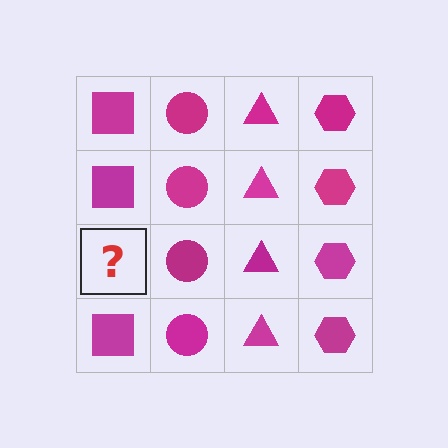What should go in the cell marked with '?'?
The missing cell should contain a magenta square.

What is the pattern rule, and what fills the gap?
The rule is that each column has a consistent shape. The gap should be filled with a magenta square.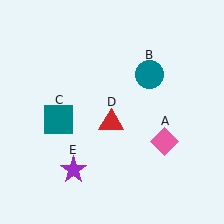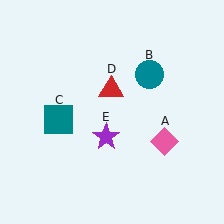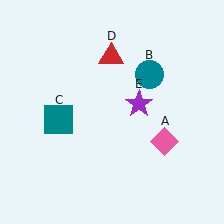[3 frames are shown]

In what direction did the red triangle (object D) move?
The red triangle (object D) moved up.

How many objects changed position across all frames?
2 objects changed position: red triangle (object D), purple star (object E).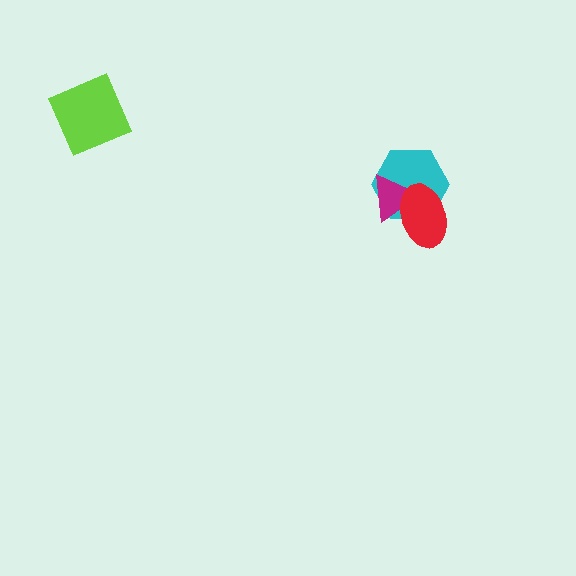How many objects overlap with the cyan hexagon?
2 objects overlap with the cyan hexagon.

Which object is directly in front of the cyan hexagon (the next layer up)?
The magenta triangle is directly in front of the cyan hexagon.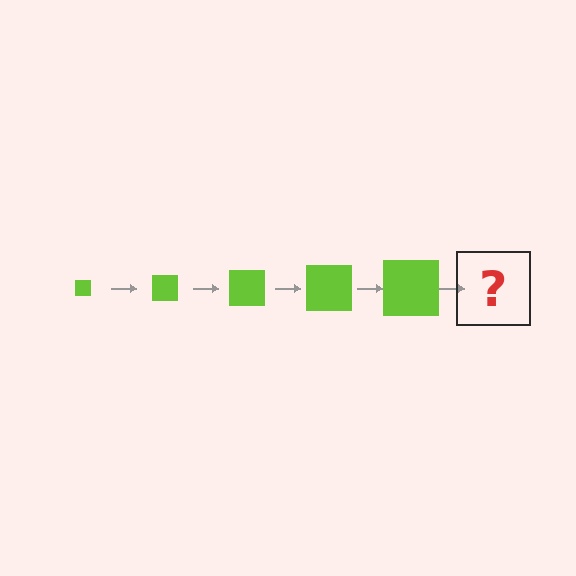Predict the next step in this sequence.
The next step is a lime square, larger than the previous one.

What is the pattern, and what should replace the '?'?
The pattern is that the square gets progressively larger each step. The '?' should be a lime square, larger than the previous one.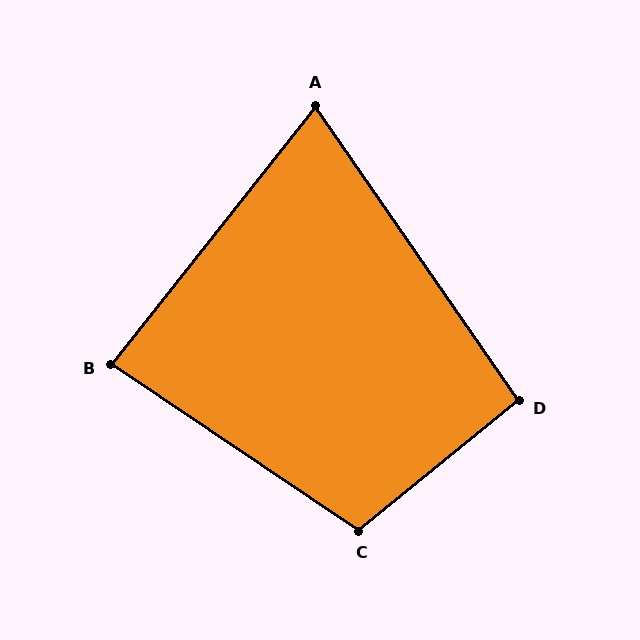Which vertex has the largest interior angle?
C, at approximately 107 degrees.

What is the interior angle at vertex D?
Approximately 95 degrees (approximately right).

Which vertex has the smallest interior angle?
A, at approximately 73 degrees.